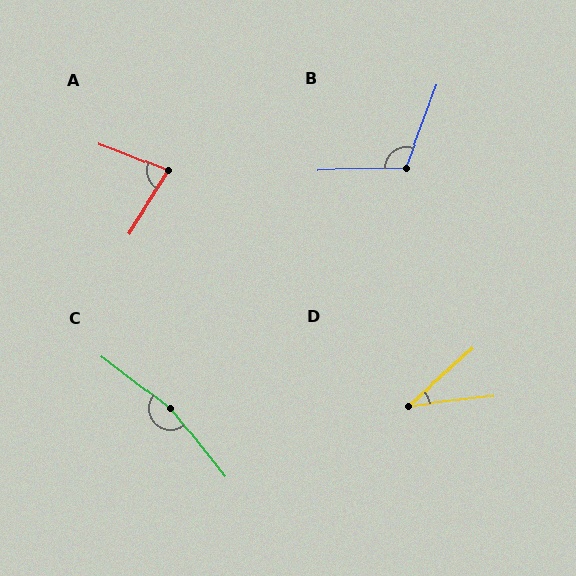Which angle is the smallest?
D, at approximately 35 degrees.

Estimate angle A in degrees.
Approximately 80 degrees.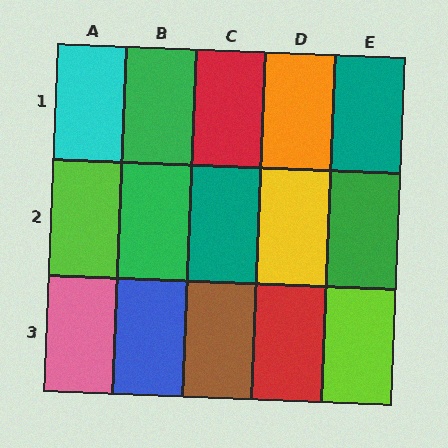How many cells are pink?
1 cell is pink.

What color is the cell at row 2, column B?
Green.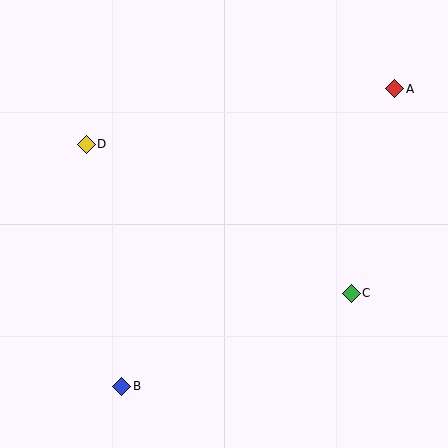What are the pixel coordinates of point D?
Point D is at (86, 144).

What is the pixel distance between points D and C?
The distance between D and C is 304 pixels.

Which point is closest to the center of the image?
Point C at (351, 293) is closest to the center.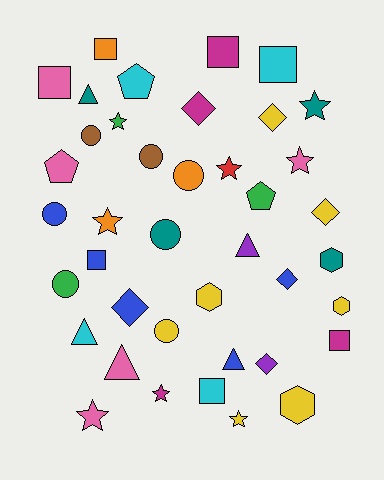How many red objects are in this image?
There is 1 red object.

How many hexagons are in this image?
There are 4 hexagons.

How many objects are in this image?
There are 40 objects.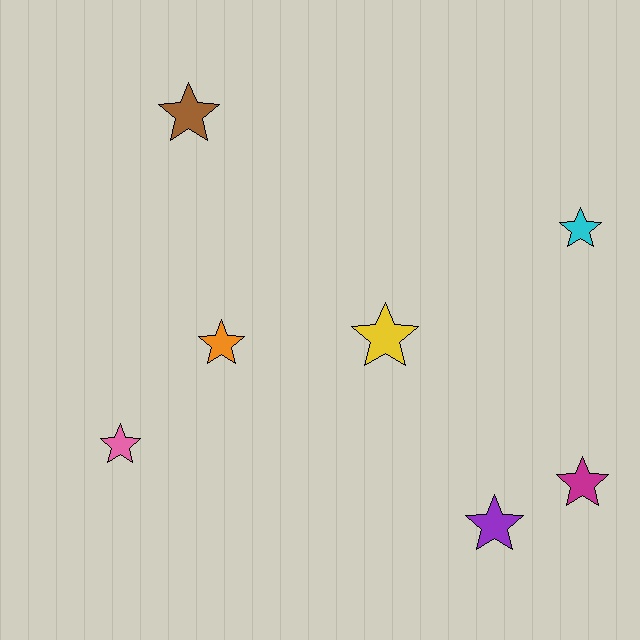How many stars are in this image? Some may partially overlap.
There are 7 stars.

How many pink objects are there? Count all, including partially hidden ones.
There is 1 pink object.